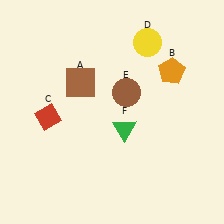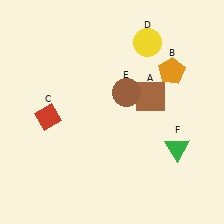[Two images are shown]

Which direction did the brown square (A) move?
The brown square (A) moved right.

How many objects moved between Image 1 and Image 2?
2 objects moved between the two images.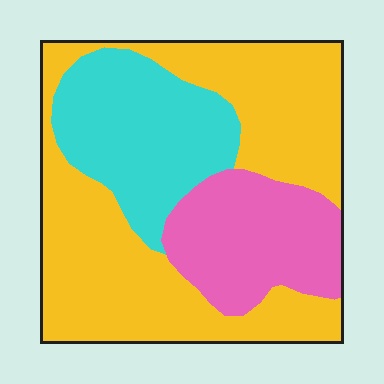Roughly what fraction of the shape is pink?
Pink covers 21% of the shape.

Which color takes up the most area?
Yellow, at roughly 55%.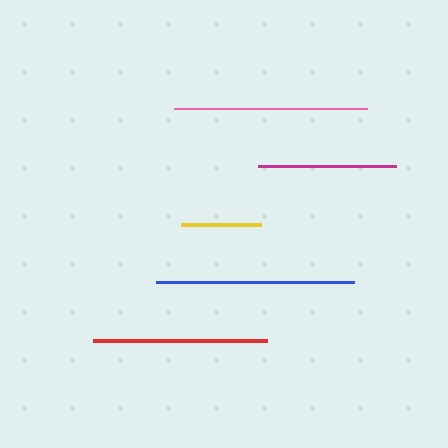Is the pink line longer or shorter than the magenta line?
The pink line is longer than the magenta line.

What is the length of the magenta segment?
The magenta segment is approximately 138 pixels long.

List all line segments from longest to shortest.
From longest to shortest: blue, pink, red, magenta, yellow.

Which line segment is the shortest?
The yellow line is the shortest at approximately 81 pixels.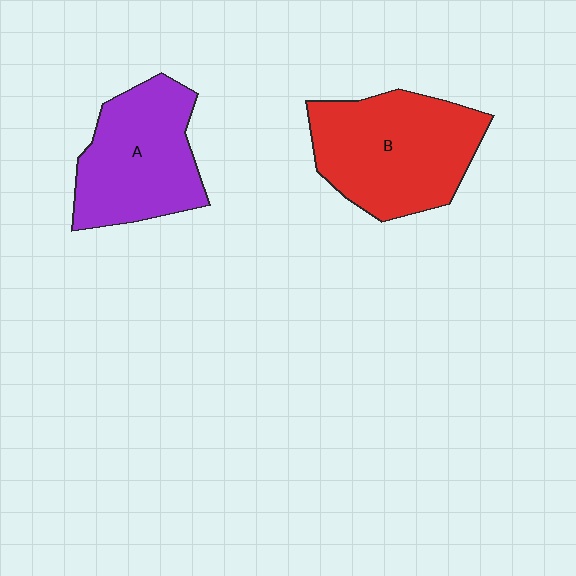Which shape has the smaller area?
Shape A (purple).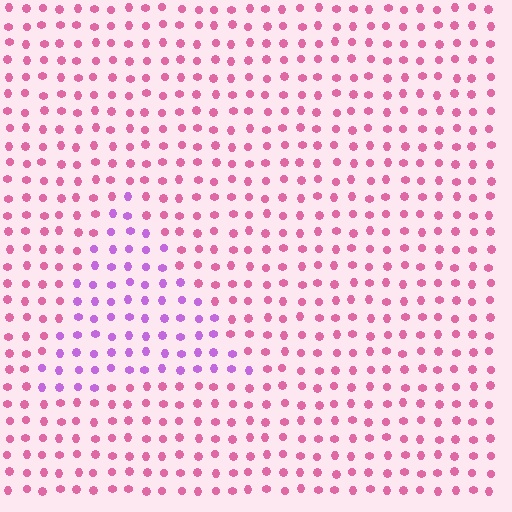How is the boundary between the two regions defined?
The boundary is defined purely by a slight shift in hue (about 44 degrees). Spacing, size, and orientation are identical on both sides.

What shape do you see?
I see a triangle.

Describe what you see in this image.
The image is filled with small pink elements in a uniform arrangement. A triangle-shaped region is visible where the elements are tinted to a slightly different hue, forming a subtle color boundary.